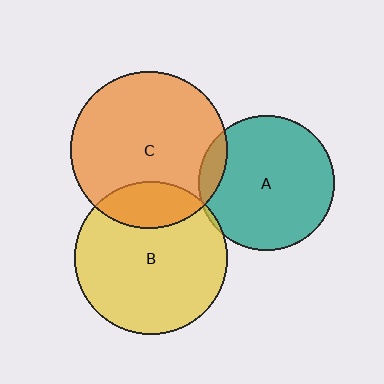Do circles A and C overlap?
Yes.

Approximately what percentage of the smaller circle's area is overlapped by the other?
Approximately 10%.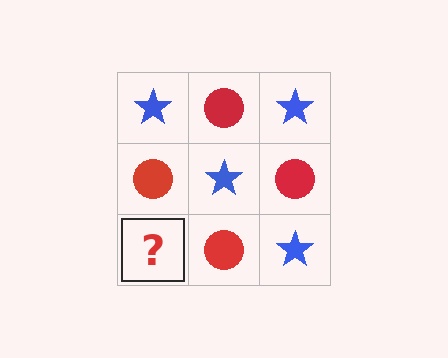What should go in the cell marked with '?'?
The missing cell should contain a blue star.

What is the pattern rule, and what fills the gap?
The rule is that it alternates blue star and red circle in a checkerboard pattern. The gap should be filled with a blue star.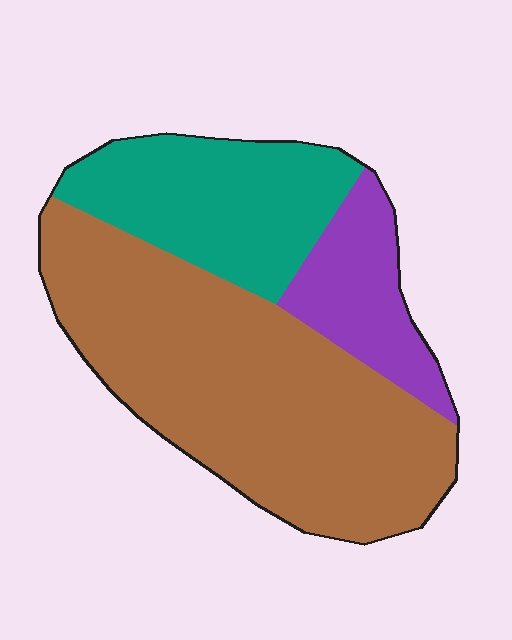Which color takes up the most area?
Brown, at roughly 60%.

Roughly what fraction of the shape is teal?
Teal covers 26% of the shape.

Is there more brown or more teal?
Brown.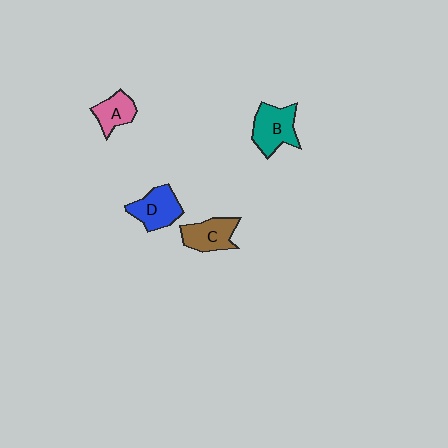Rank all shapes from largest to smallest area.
From largest to smallest: B (teal), D (blue), C (brown), A (pink).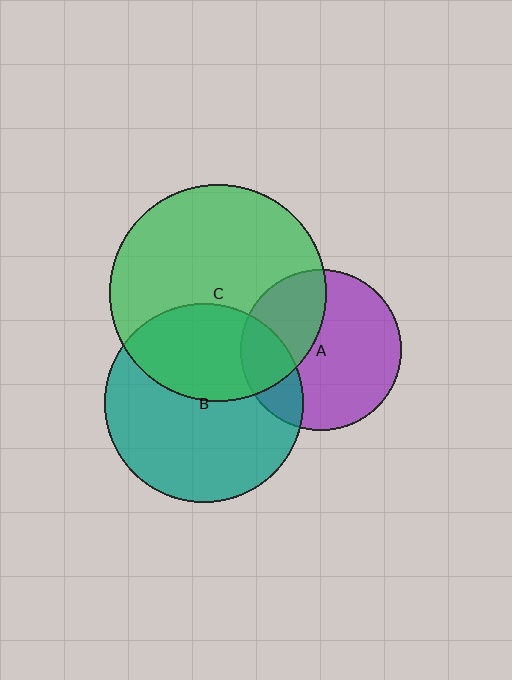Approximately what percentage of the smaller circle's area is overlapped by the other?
Approximately 20%.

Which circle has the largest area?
Circle C (green).